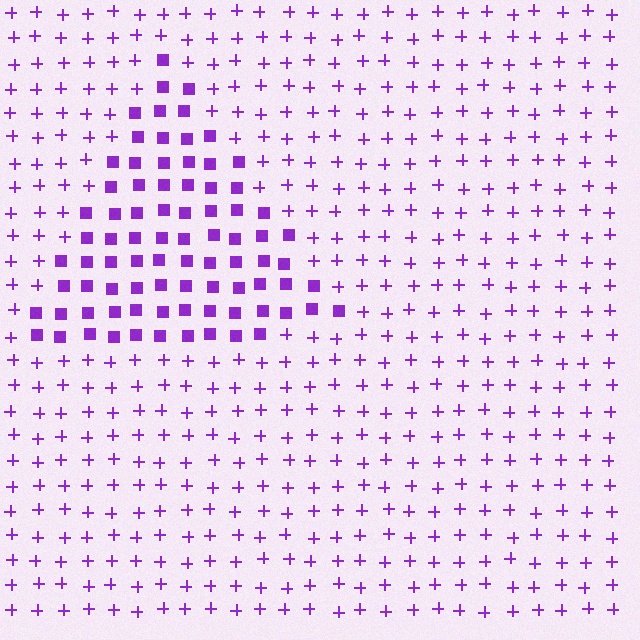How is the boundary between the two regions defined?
The boundary is defined by a change in element shape: squares inside vs. plus signs outside. All elements share the same color and spacing.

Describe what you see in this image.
The image is filled with small purple elements arranged in a uniform grid. A triangle-shaped region contains squares, while the surrounding area contains plus signs. The boundary is defined purely by the change in element shape.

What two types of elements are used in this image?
The image uses squares inside the triangle region and plus signs outside it.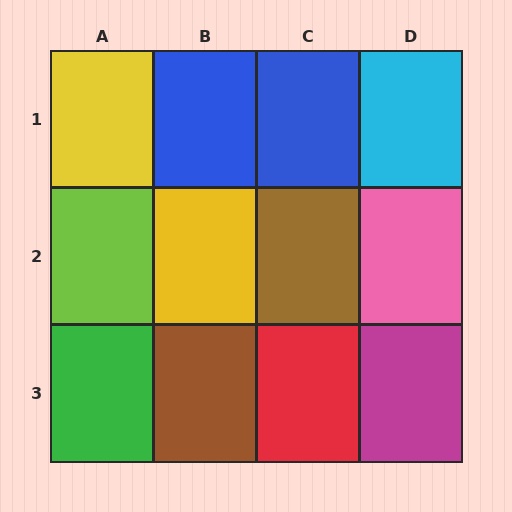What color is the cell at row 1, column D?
Cyan.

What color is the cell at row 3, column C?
Red.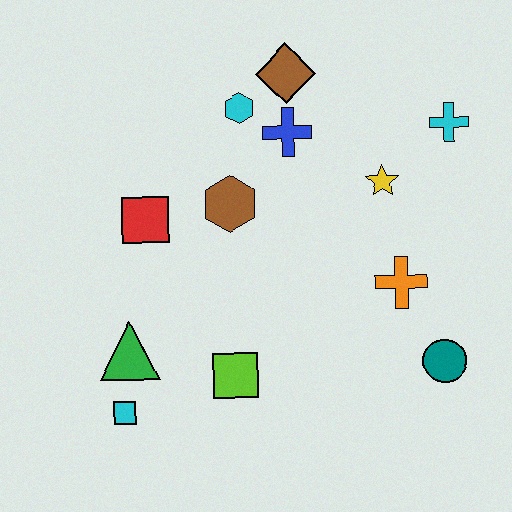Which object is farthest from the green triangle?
The cyan cross is farthest from the green triangle.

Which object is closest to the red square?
The brown hexagon is closest to the red square.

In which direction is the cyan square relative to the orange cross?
The cyan square is to the left of the orange cross.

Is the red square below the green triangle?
No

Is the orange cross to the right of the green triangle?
Yes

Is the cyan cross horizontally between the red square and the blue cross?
No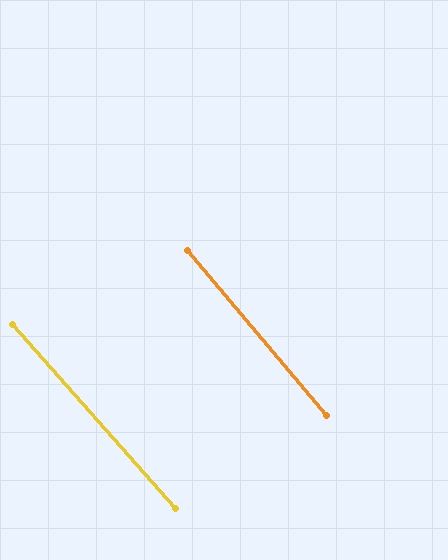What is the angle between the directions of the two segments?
Approximately 1 degree.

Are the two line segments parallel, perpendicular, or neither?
Parallel — their directions differ by only 1.2°.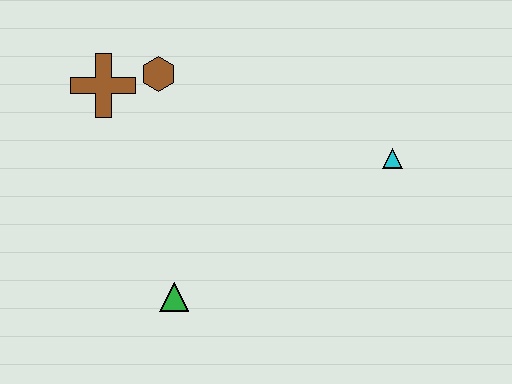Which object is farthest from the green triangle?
The cyan triangle is farthest from the green triangle.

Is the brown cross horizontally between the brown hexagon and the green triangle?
No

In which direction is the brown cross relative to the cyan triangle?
The brown cross is to the left of the cyan triangle.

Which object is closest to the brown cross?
The brown hexagon is closest to the brown cross.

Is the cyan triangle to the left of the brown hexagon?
No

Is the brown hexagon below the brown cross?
No